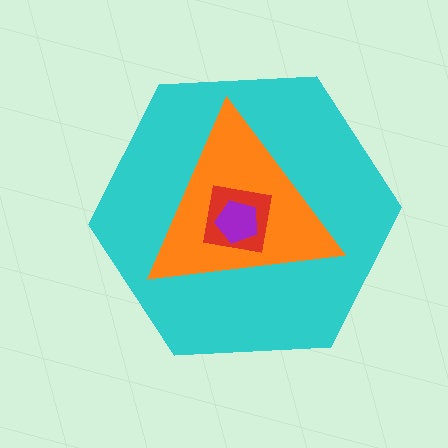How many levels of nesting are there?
4.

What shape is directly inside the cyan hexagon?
The orange triangle.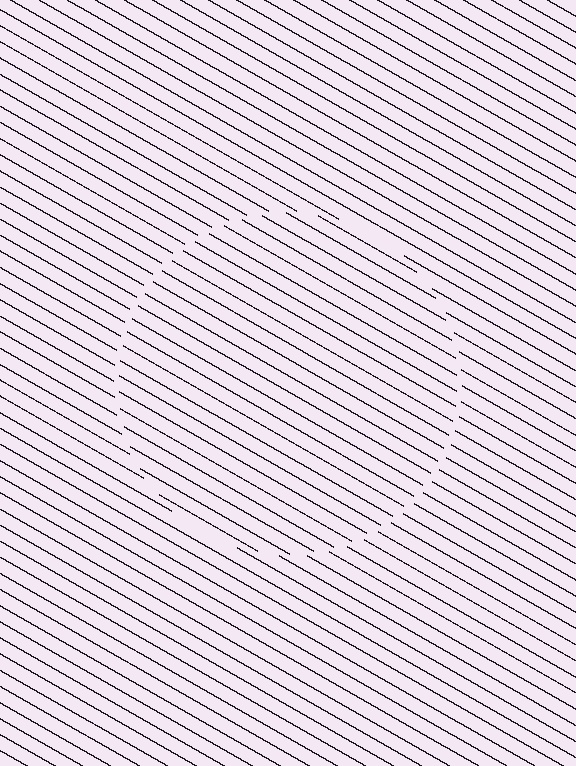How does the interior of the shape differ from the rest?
The interior of the shape contains the same grating, shifted by half a period — the contour is defined by the phase discontinuity where line-ends from the inner and outer gratings abut.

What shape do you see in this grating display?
An illusory circle. The interior of the shape contains the same grating, shifted by half a period — the contour is defined by the phase discontinuity where line-ends from the inner and outer gratings abut.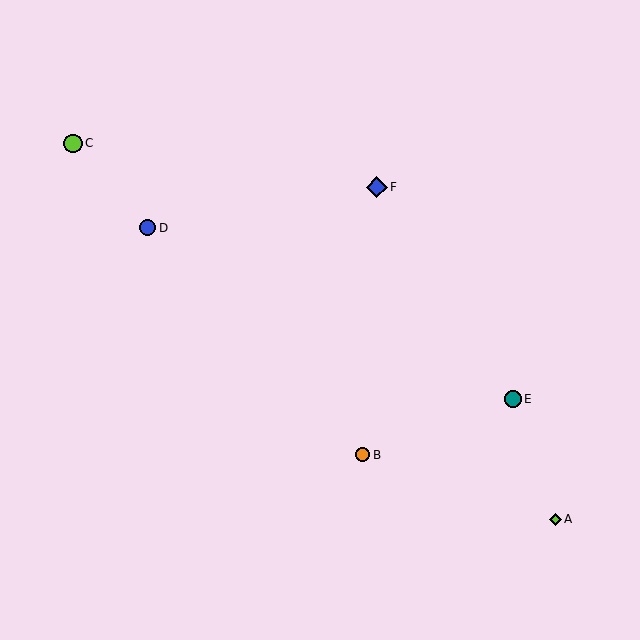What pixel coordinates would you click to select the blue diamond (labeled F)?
Click at (377, 187) to select the blue diamond F.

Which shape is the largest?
The blue diamond (labeled F) is the largest.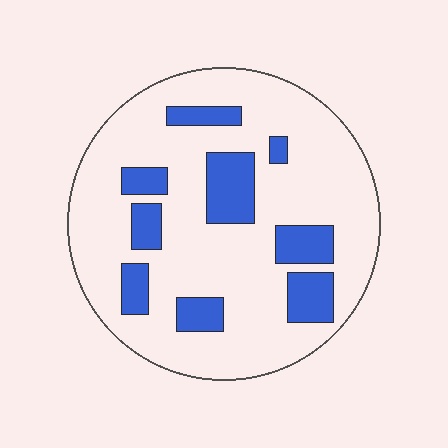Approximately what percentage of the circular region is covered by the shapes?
Approximately 20%.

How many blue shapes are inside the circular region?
9.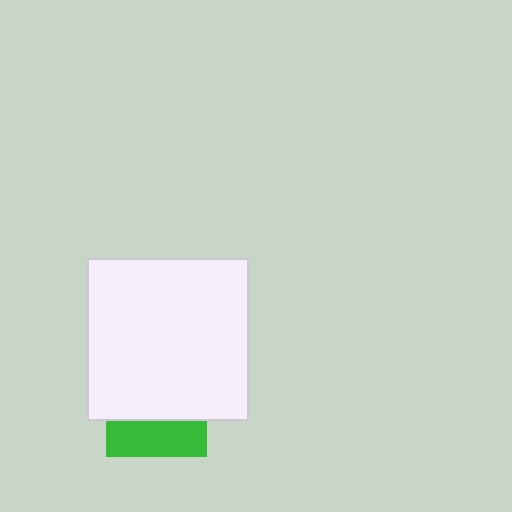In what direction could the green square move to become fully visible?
The green square could move down. That would shift it out from behind the white square entirely.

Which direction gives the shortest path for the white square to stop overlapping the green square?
Moving up gives the shortest separation.